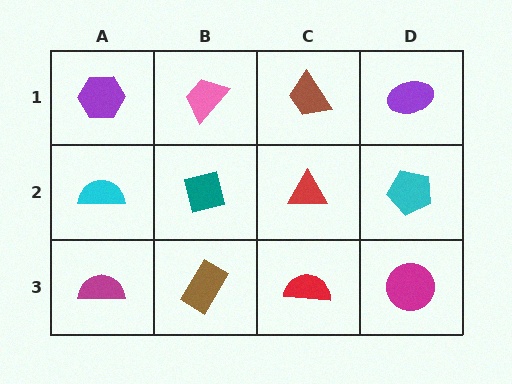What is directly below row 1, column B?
A teal square.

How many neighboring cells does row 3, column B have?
3.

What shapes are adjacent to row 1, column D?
A cyan pentagon (row 2, column D), a brown trapezoid (row 1, column C).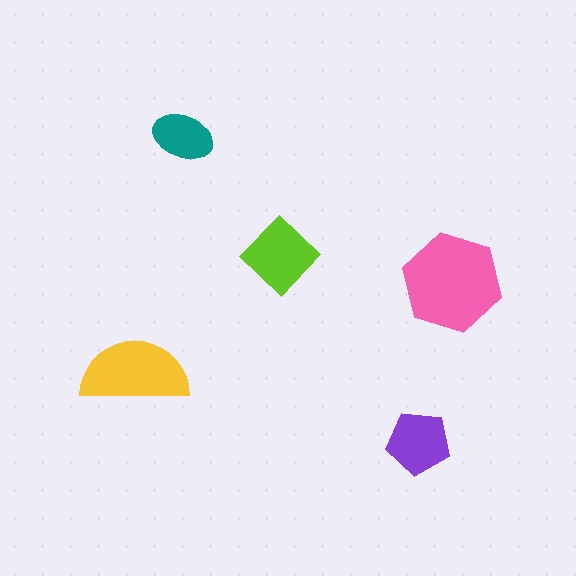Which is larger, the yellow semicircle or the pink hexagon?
The pink hexagon.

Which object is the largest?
The pink hexagon.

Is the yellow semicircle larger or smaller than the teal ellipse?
Larger.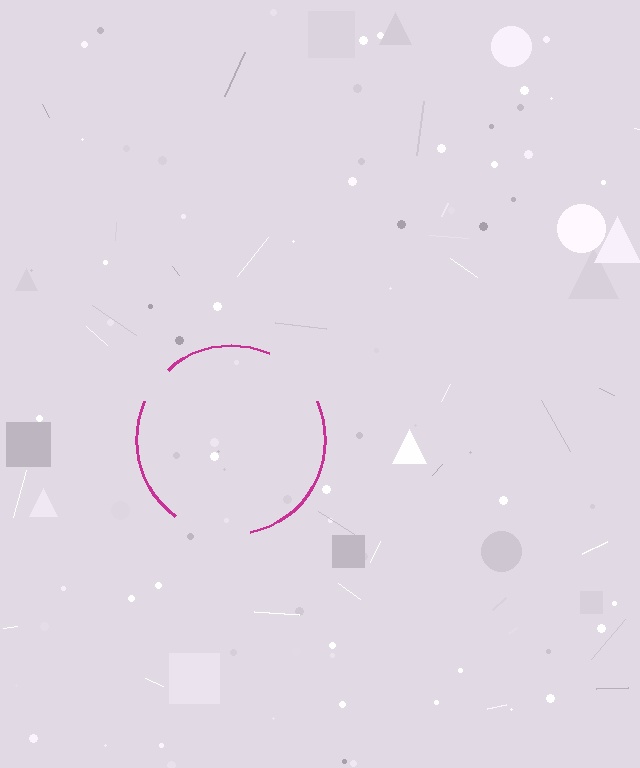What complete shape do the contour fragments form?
The contour fragments form a circle.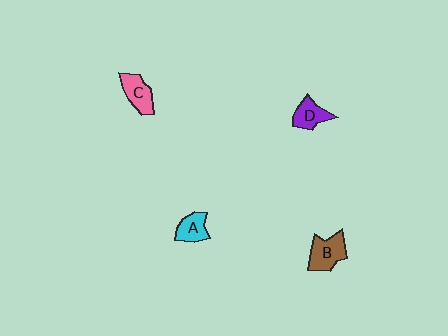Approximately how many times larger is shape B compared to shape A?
Approximately 1.4 times.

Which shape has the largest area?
Shape B (brown).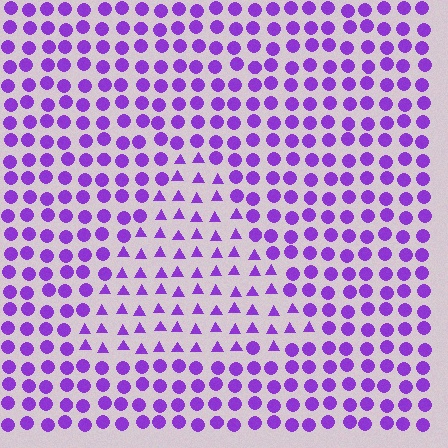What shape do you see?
I see a triangle.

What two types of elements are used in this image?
The image uses triangles inside the triangle region and circles outside it.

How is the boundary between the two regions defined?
The boundary is defined by a change in element shape: triangles inside vs. circles outside. All elements share the same color and spacing.